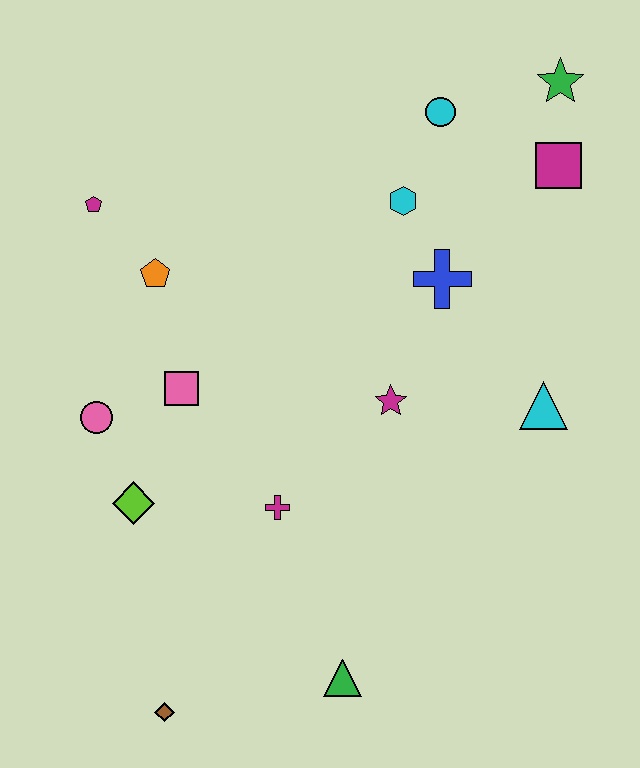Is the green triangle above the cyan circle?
No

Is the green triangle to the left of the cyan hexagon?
Yes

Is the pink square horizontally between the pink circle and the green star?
Yes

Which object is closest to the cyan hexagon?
The blue cross is closest to the cyan hexagon.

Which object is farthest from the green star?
The brown diamond is farthest from the green star.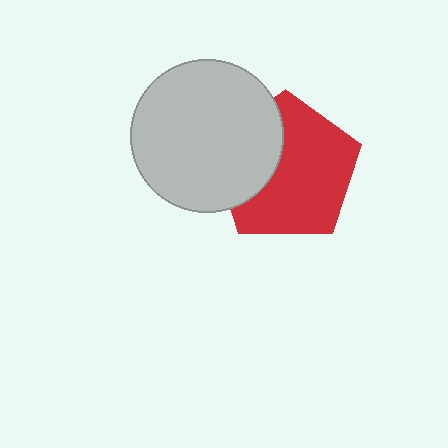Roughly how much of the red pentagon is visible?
Most of it is visible (roughly 68%).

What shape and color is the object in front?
The object in front is a light gray circle.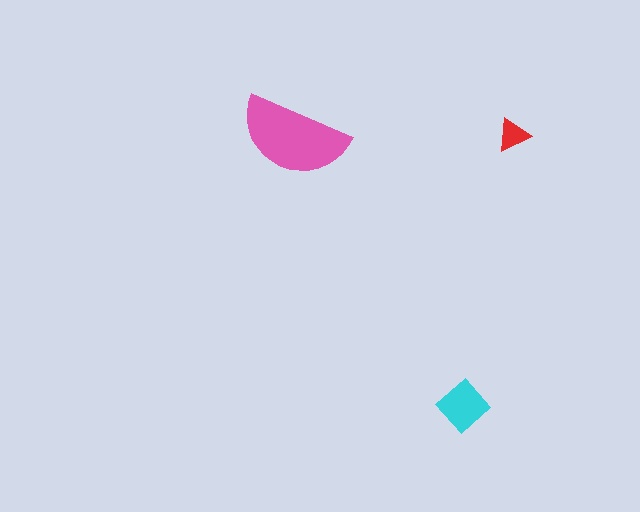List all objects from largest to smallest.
The pink semicircle, the cyan diamond, the red triangle.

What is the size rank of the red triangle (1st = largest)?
3rd.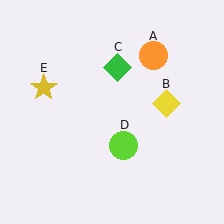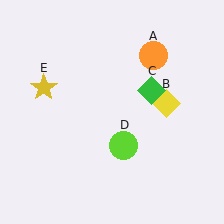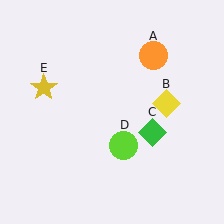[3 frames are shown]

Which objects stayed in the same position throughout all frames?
Orange circle (object A) and yellow diamond (object B) and lime circle (object D) and yellow star (object E) remained stationary.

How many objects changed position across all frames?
1 object changed position: green diamond (object C).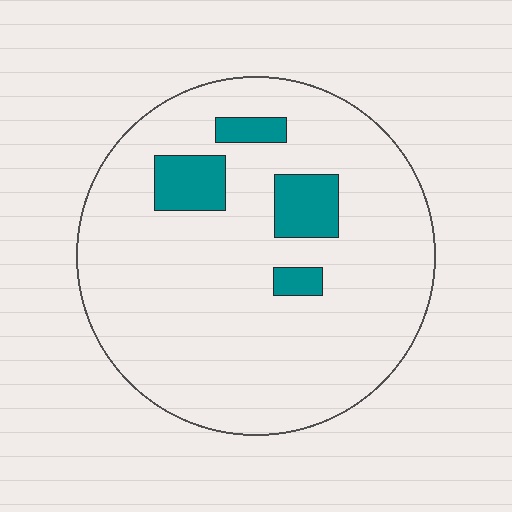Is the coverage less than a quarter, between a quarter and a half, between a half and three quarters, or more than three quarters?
Less than a quarter.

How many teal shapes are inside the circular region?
4.